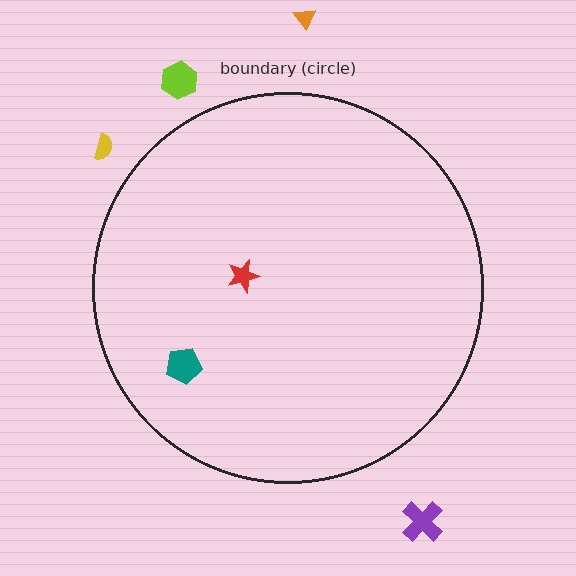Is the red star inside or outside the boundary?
Inside.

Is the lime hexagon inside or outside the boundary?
Outside.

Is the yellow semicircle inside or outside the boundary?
Outside.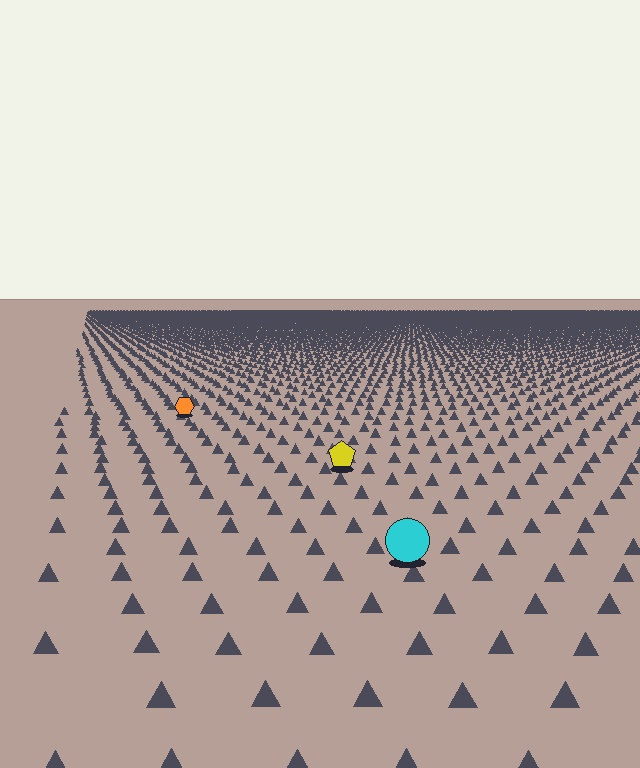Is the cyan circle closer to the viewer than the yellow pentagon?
Yes. The cyan circle is closer — you can tell from the texture gradient: the ground texture is coarser near it.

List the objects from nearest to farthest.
From nearest to farthest: the cyan circle, the yellow pentagon, the orange hexagon.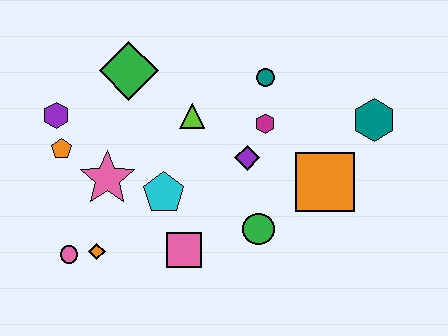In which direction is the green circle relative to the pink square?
The green circle is to the right of the pink square.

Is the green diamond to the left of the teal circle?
Yes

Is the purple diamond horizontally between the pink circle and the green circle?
Yes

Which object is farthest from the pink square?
The teal hexagon is farthest from the pink square.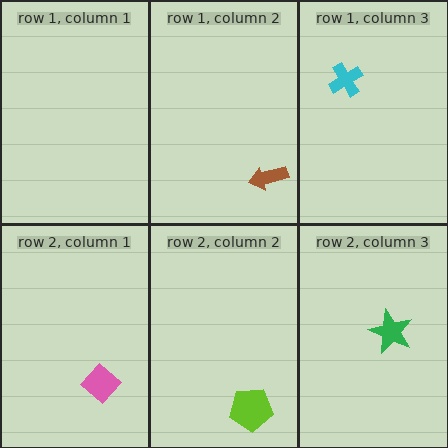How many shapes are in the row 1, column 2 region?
1.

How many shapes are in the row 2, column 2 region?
1.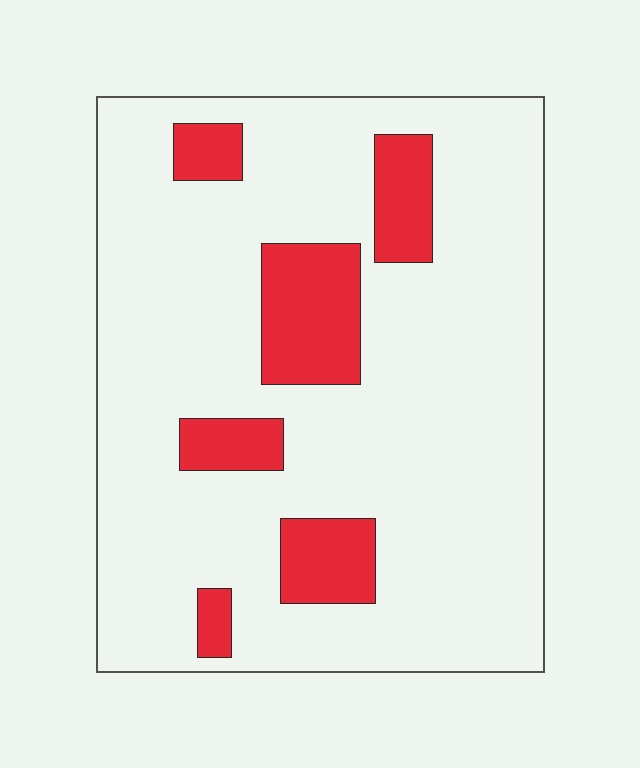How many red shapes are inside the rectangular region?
6.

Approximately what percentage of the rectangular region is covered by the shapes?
Approximately 15%.